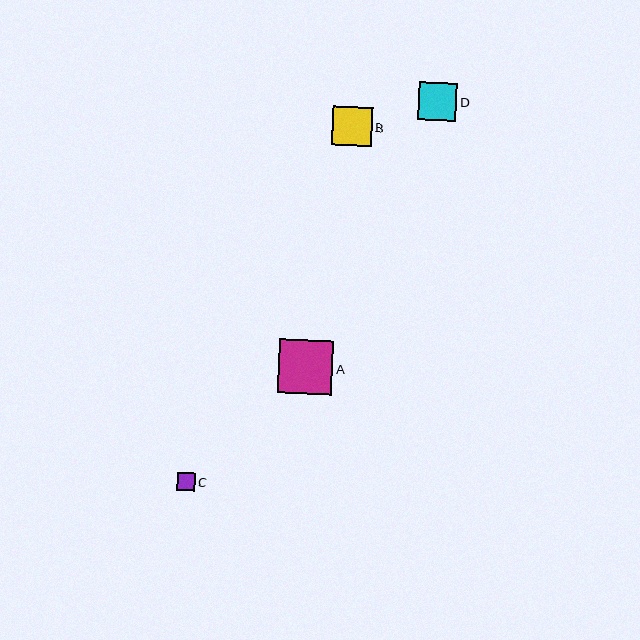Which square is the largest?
Square A is the largest with a size of approximately 54 pixels.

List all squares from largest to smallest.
From largest to smallest: A, B, D, C.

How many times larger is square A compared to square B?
Square A is approximately 1.4 times the size of square B.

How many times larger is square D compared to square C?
Square D is approximately 2.1 times the size of square C.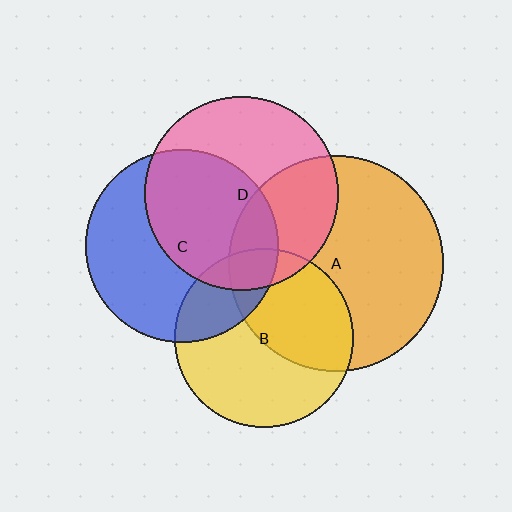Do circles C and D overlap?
Yes.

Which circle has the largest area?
Circle A (orange).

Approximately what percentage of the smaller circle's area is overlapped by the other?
Approximately 50%.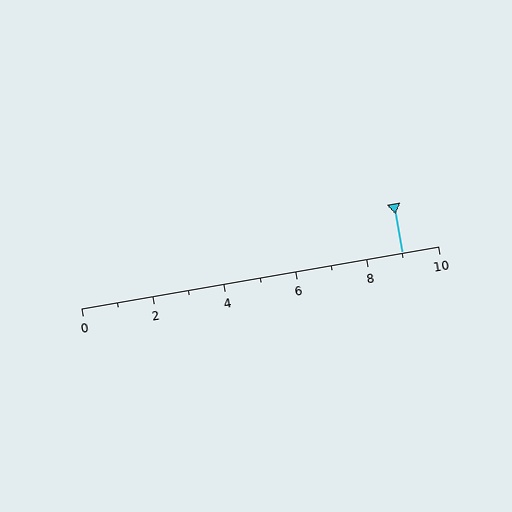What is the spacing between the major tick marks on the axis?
The major ticks are spaced 2 apart.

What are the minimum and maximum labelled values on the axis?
The axis runs from 0 to 10.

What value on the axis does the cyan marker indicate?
The marker indicates approximately 9.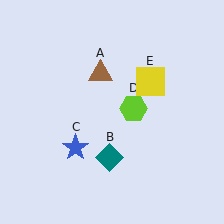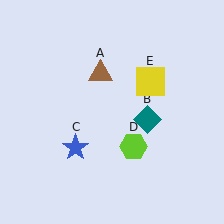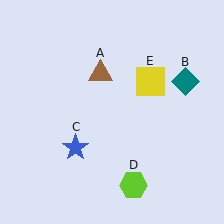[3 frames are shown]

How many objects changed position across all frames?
2 objects changed position: teal diamond (object B), lime hexagon (object D).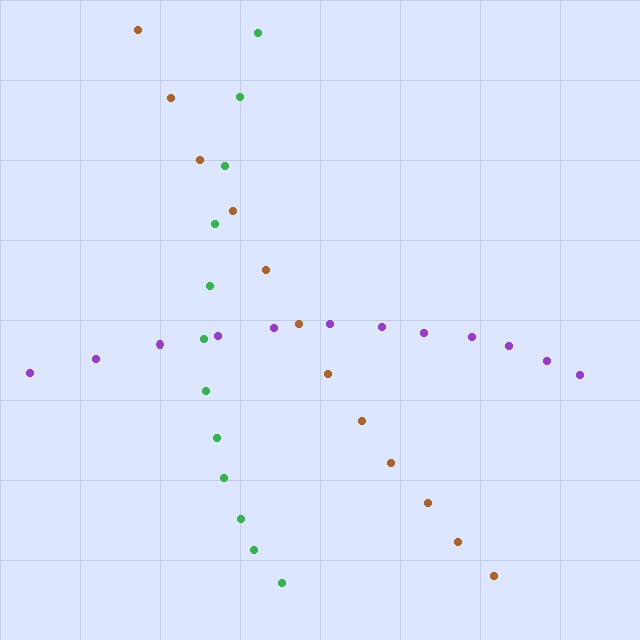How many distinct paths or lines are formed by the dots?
There are 3 distinct paths.